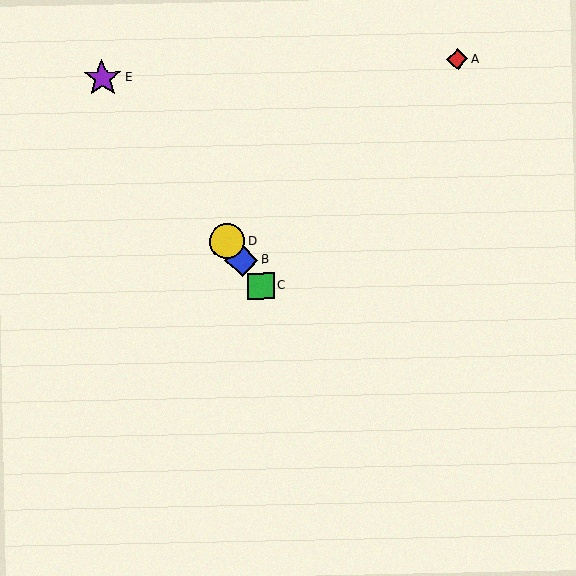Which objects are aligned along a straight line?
Objects B, C, D, E are aligned along a straight line.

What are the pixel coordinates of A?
Object A is at (458, 59).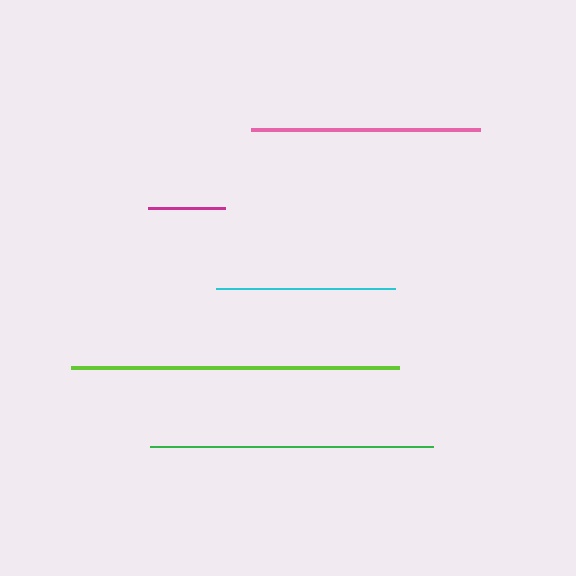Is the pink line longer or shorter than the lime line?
The lime line is longer than the pink line.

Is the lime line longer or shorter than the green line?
The lime line is longer than the green line.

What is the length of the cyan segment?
The cyan segment is approximately 179 pixels long.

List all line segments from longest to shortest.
From longest to shortest: lime, green, pink, cyan, magenta.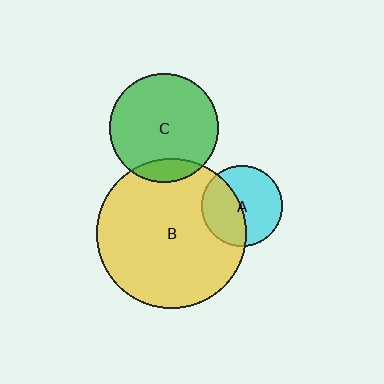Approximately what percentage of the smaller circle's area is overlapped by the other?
Approximately 45%.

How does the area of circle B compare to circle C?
Approximately 1.9 times.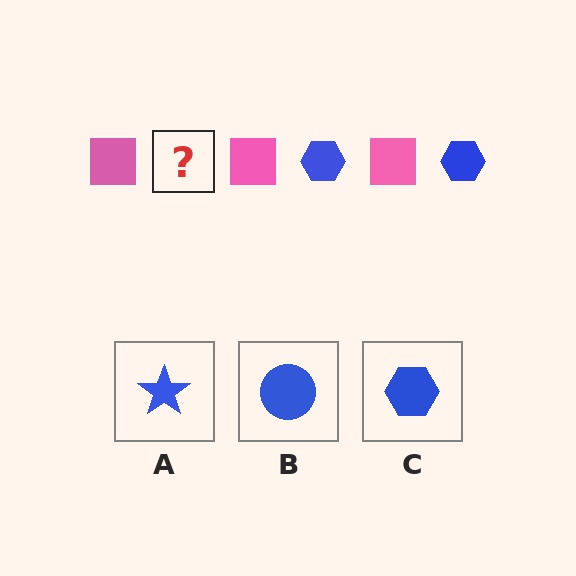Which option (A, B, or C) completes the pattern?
C.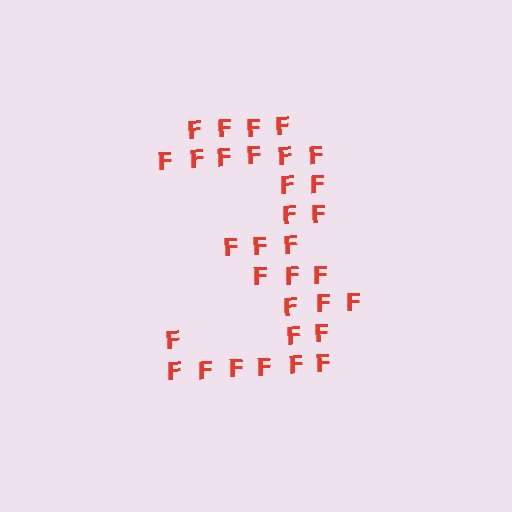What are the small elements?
The small elements are letter F's.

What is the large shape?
The large shape is the digit 3.